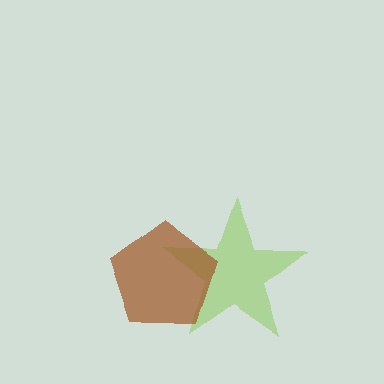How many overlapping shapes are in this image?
There are 2 overlapping shapes in the image.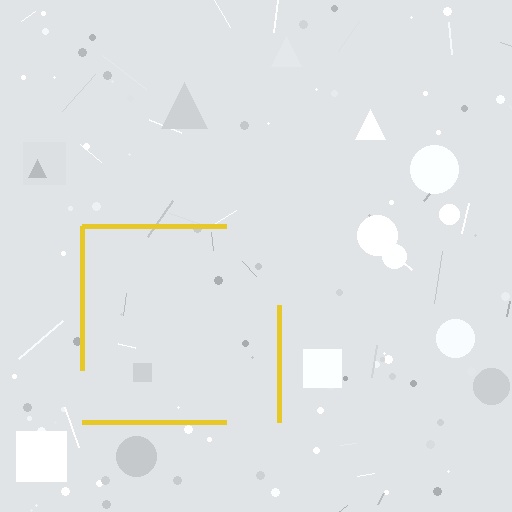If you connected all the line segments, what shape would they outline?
They would outline a square.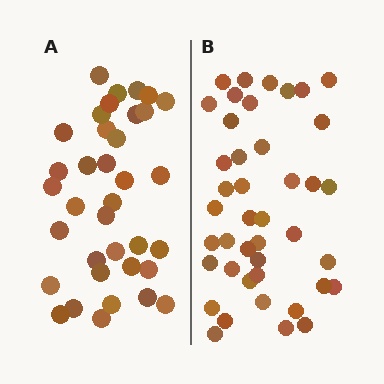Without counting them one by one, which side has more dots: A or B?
Region B (the right region) has more dots.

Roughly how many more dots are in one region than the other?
Region B has about 6 more dots than region A.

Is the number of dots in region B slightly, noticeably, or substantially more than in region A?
Region B has only slightly more — the two regions are fairly close. The ratio is roughly 1.2 to 1.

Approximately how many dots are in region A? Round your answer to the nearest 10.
About 40 dots. (The exact count is 36, which rounds to 40.)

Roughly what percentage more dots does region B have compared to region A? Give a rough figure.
About 15% more.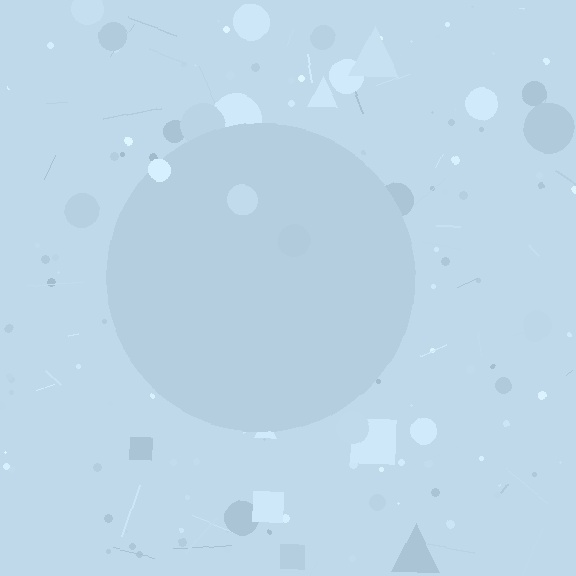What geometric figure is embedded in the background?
A circle is embedded in the background.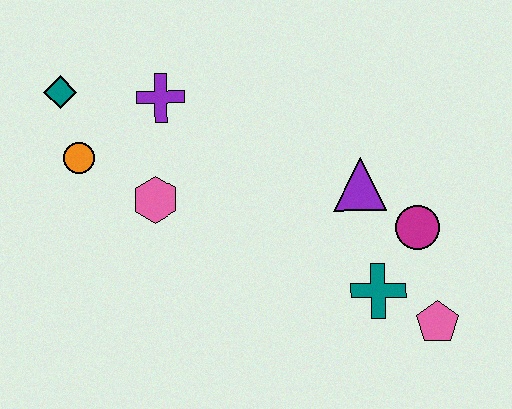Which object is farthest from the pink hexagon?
The pink pentagon is farthest from the pink hexagon.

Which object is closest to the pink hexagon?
The orange circle is closest to the pink hexagon.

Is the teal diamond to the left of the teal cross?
Yes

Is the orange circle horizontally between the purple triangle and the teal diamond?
Yes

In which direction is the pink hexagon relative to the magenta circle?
The pink hexagon is to the left of the magenta circle.